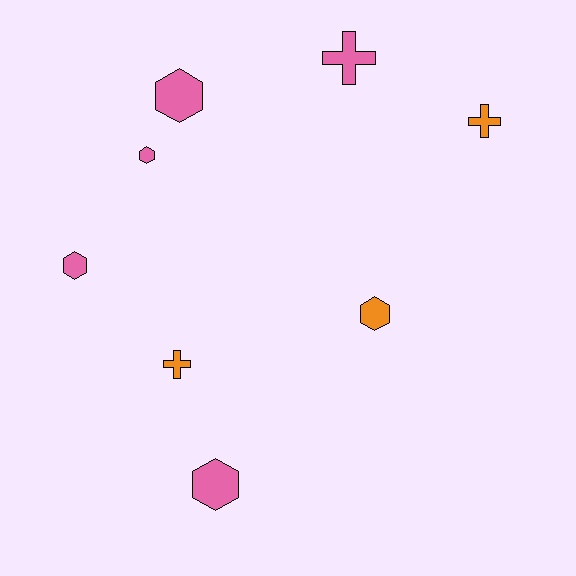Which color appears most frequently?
Pink, with 5 objects.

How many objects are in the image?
There are 8 objects.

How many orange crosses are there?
There are 2 orange crosses.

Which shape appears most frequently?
Hexagon, with 5 objects.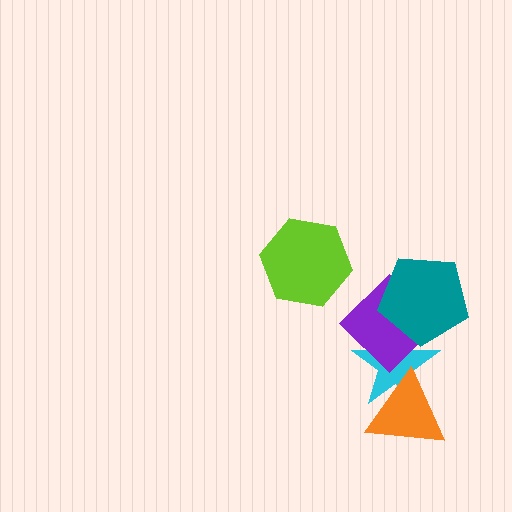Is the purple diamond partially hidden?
Yes, it is partially covered by another shape.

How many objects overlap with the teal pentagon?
2 objects overlap with the teal pentagon.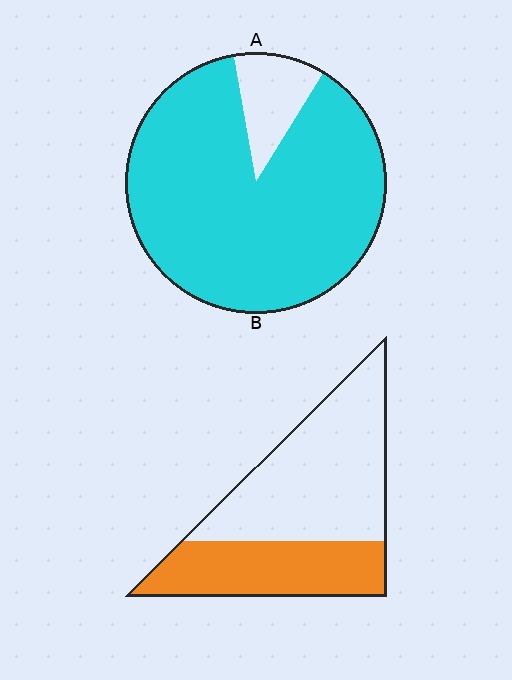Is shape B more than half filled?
No.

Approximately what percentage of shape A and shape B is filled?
A is approximately 90% and B is approximately 40%.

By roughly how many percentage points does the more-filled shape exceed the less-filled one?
By roughly 50 percentage points (A over B).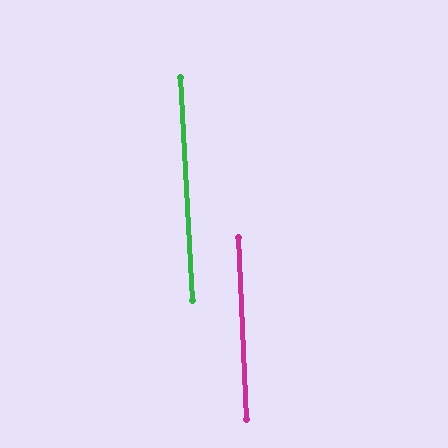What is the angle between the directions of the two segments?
Approximately 0 degrees.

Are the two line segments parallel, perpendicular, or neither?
Parallel — their directions differ by only 0.4°.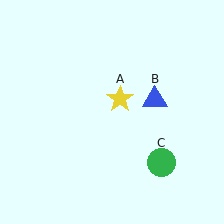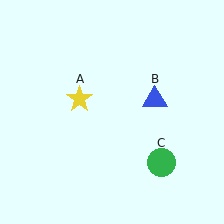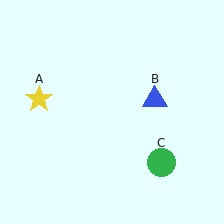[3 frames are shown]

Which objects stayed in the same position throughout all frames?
Blue triangle (object B) and green circle (object C) remained stationary.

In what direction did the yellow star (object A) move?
The yellow star (object A) moved left.